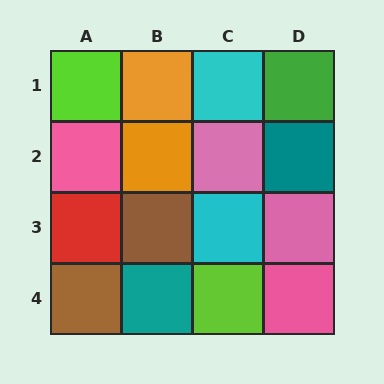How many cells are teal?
2 cells are teal.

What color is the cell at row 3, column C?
Cyan.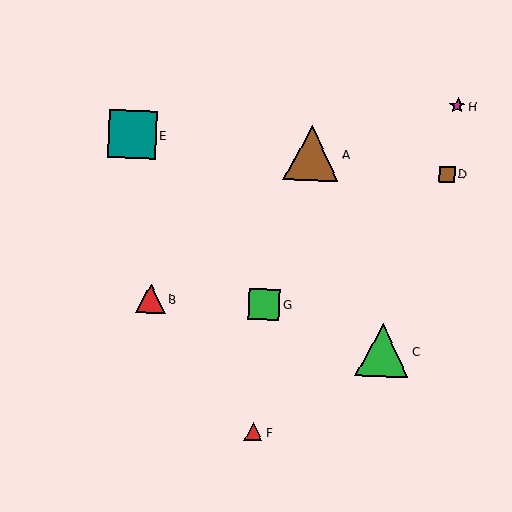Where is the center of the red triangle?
The center of the red triangle is at (253, 432).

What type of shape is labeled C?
Shape C is a green triangle.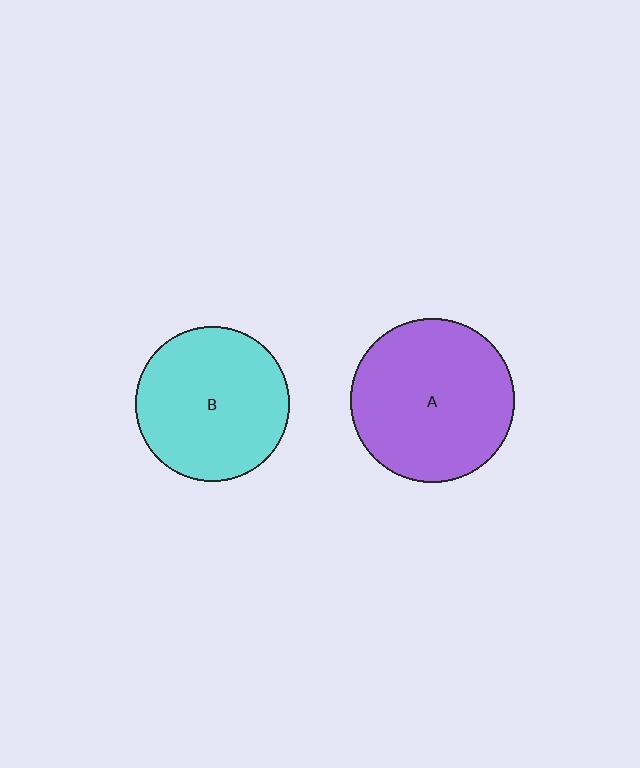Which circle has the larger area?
Circle A (purple).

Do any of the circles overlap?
No, none of the circles overlap.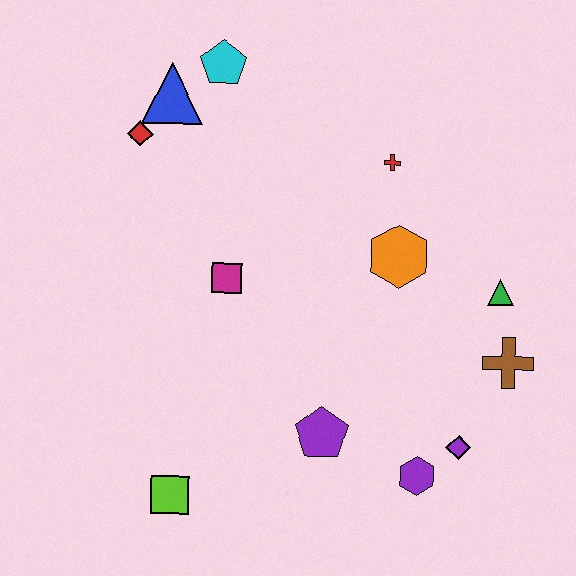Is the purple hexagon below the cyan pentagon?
Yes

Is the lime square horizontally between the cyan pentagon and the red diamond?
Yes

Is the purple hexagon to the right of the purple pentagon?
Yes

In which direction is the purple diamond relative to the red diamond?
The purple diamond is to the right of the red diamond.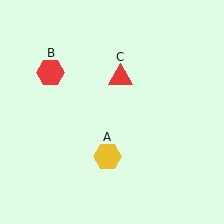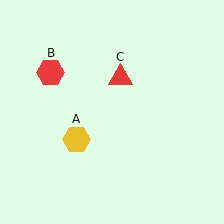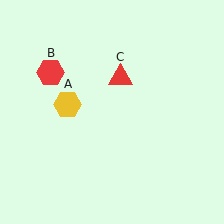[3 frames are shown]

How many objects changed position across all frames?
1 object changed position: yellow hexagon (object A).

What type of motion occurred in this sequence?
The yellow hexagon (object A) rotated clockwise around the center of the scene.